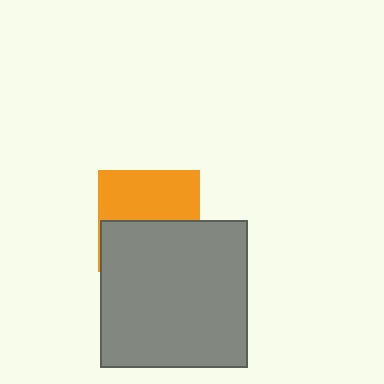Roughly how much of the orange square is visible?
About half of it is visible (roughly 50%).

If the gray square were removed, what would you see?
You would see the complete orange square.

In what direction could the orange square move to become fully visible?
The orange square could move up. That would shift it out from behind the gray square entirely.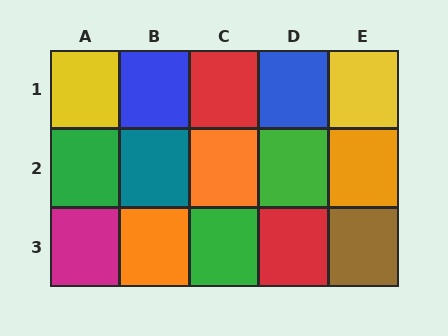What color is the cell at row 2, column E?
Orange.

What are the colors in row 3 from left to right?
Magenta, orange, green, red, brown.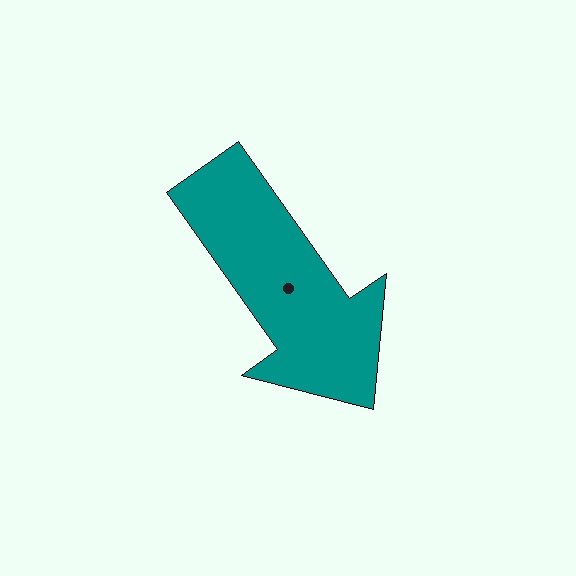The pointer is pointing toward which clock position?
Roughly 5 o'clock.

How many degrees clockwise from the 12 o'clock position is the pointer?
Approximately 145 degrees.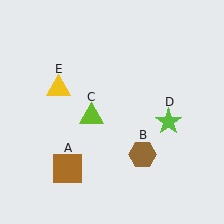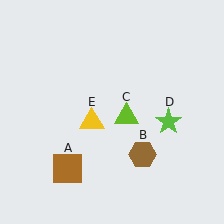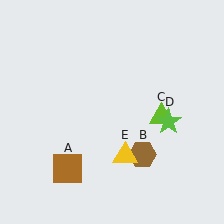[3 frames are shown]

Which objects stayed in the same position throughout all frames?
Brown square (object A) and brown hexagon (object B) and lime star (object D) remained stationary.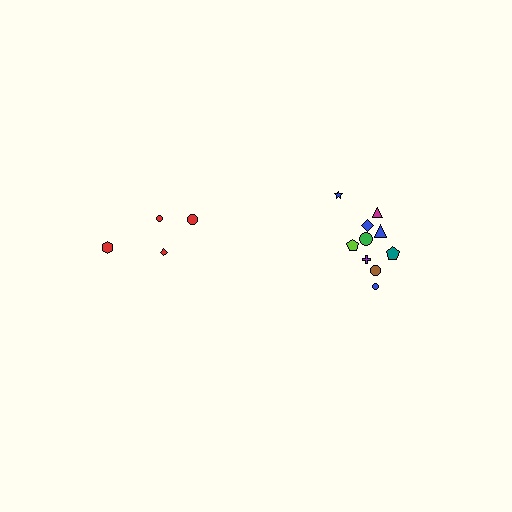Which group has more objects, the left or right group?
The right group.